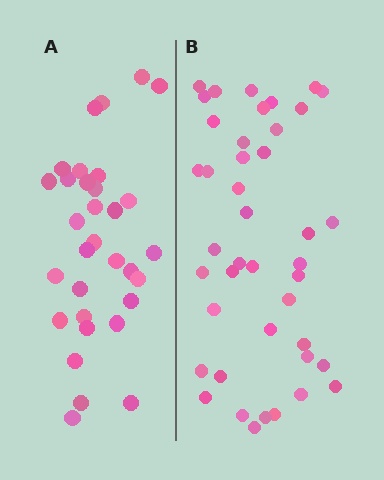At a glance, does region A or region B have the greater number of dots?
Region B (the right region) has more dots.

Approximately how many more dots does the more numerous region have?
Region B has roughly 10 or so more dots than region A.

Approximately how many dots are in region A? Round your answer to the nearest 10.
About 30 dots. (The exact count is 32, which rounds to 30.)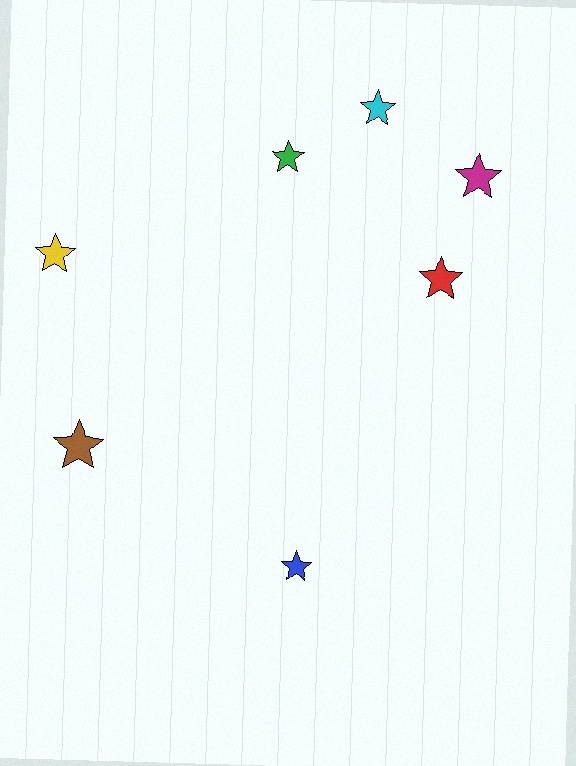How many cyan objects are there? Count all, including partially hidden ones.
There is 1 cyan object.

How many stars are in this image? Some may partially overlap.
There are 7 stars.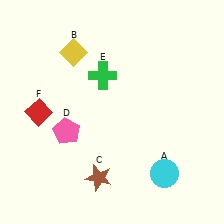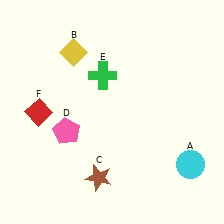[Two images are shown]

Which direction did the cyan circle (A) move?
The cyan circle (A) moved right.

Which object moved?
The cyan circle (A) moved right.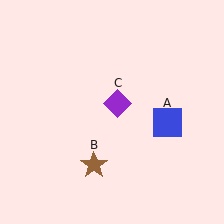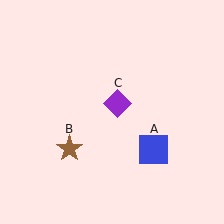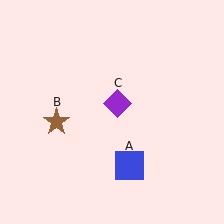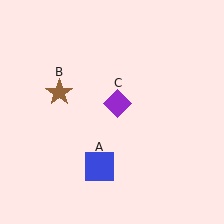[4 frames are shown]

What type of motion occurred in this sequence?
The blue square (object A), brown star (object B) rotated clockwise around the center of the scene.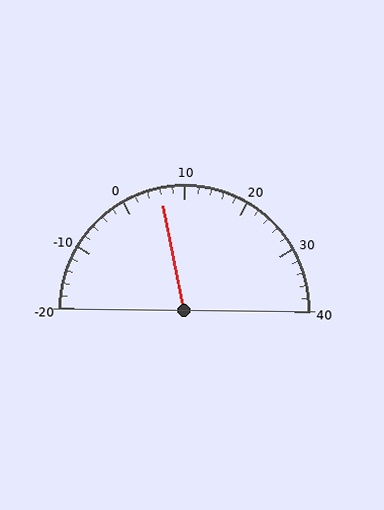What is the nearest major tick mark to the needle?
The nearest major tick mark is 10.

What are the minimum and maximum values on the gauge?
The gauge ranges from -20 to 40.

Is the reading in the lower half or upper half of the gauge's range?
The reading is in the lower half of the range (-20 to 40).